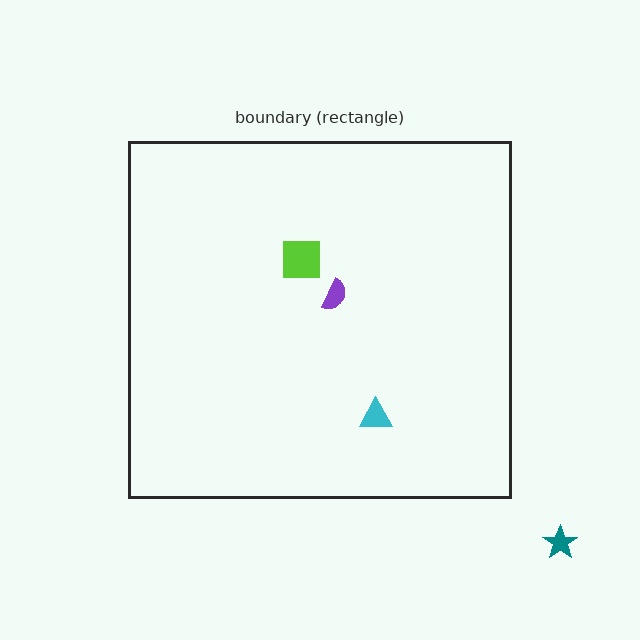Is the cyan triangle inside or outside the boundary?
Inside.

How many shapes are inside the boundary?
3 inside, 1 outside.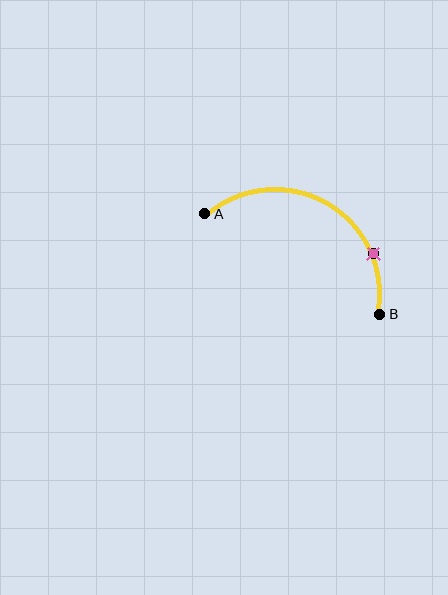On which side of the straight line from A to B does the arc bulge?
The arc bulges above the straight line connecting A and B.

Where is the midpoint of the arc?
The arc midpoint is the point on the curve farthest from the straight line joining A and B. It sits above that line.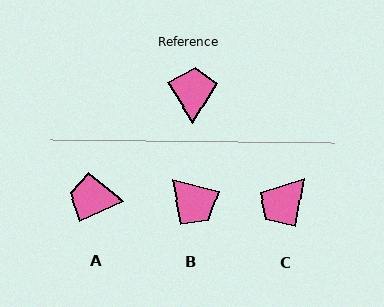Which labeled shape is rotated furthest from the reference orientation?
C, about 138 degrees away.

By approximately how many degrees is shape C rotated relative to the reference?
Approximately 138 degrees counter-clockwise.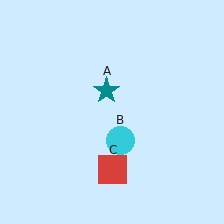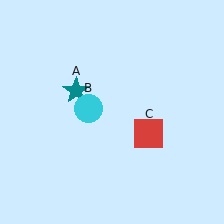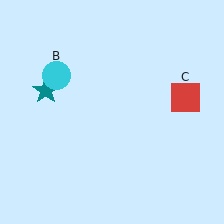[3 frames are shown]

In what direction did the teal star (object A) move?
The teal star (object A) moved left.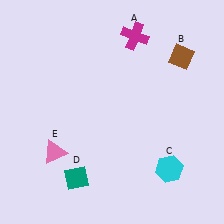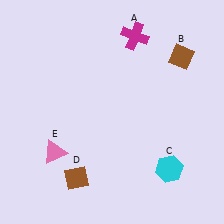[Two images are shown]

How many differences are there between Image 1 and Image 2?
There is 1 difference between the two images.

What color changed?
The diamond (D) changed from teal in Image 1 to brown in Image 2.